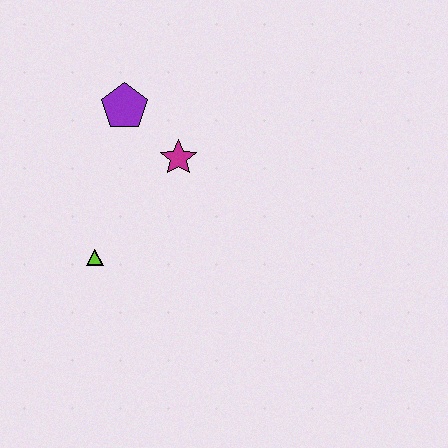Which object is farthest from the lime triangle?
The purple pentagon is farthest from the lime triangle.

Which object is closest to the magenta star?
The purple pentagon is closest to the magenta star.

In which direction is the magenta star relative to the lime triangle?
The magenta star is above the lime triangle.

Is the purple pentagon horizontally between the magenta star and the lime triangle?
Yes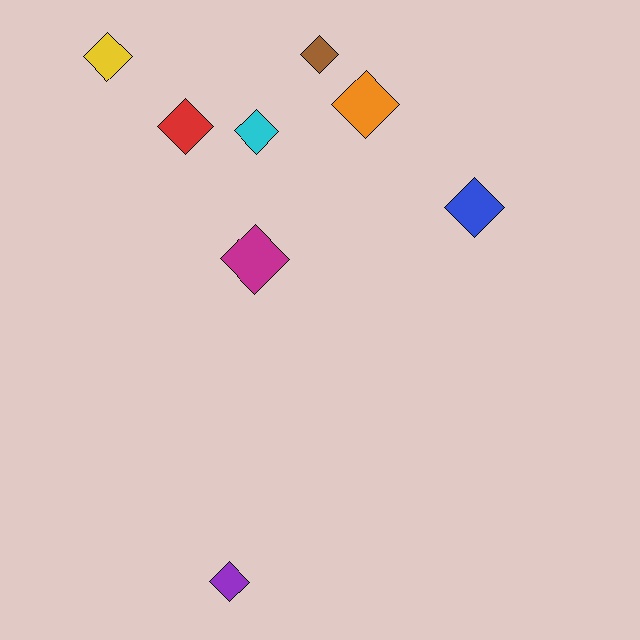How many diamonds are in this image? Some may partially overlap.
There are 8 diamonds.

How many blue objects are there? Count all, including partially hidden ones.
There is 1 blue object.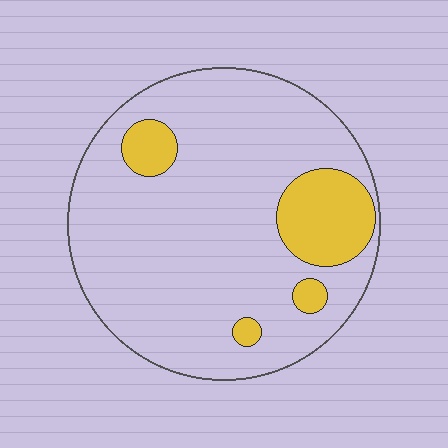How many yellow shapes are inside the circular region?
4.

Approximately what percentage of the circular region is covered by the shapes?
Approximately 15%.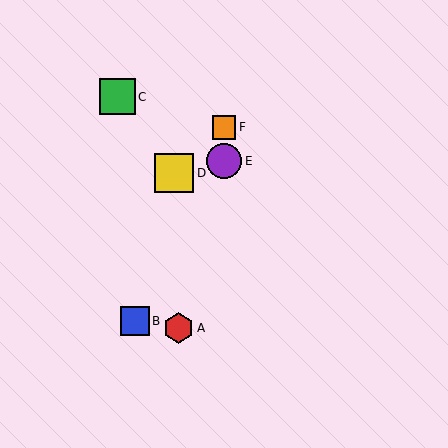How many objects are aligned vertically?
2 objects (E, F) are aligned vertically.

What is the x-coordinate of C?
Object C is at x≈117.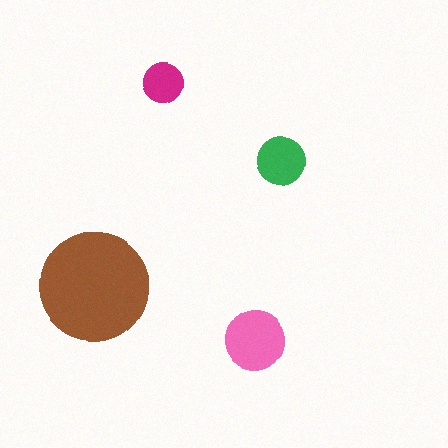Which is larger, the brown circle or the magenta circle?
The brown one.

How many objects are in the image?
There are 4 objects in the image.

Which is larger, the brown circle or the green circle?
The brown one.